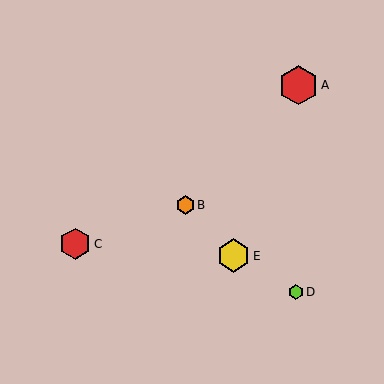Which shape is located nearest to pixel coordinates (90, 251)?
The red hexagon (labeled C) at (75, 244) is nearest to that location.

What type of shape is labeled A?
Shape A is a red hexagon.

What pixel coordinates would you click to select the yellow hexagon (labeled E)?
Click at (233, 256) to select the yellow hexagon E.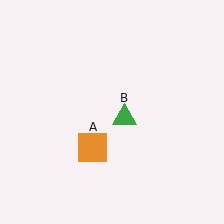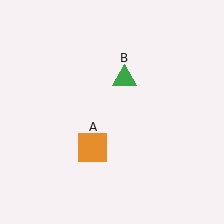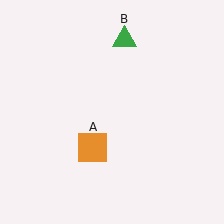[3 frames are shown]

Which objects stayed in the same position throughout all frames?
Orange square (object A) remained stationary.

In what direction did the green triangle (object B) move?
The green triangle (object B) moved up.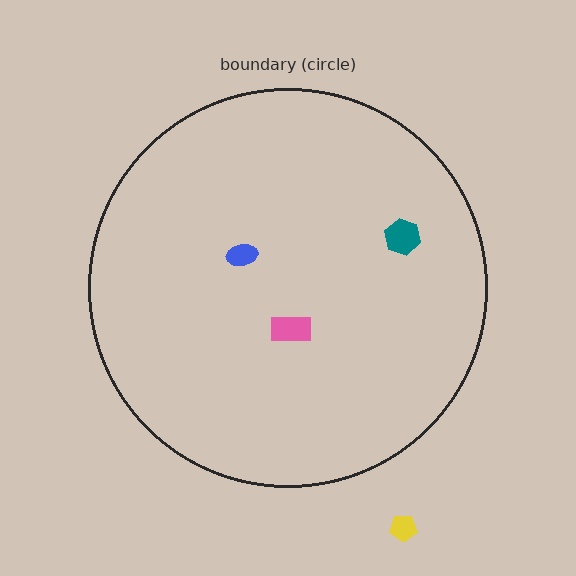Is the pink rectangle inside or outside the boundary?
Inside.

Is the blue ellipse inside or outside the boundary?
Inside.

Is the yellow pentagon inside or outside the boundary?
Outside.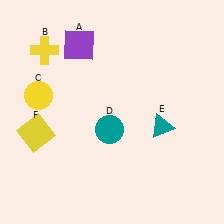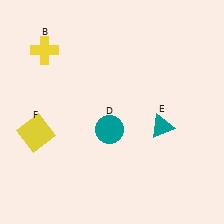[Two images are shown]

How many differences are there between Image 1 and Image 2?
There are 2 differences between the two images.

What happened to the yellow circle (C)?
The yellow circle (C) was removed in Image 2. It was in the top-left area of Image 1.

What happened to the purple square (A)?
The purple square (A) was removed in Image 2. It was in the top-left area of Image 1.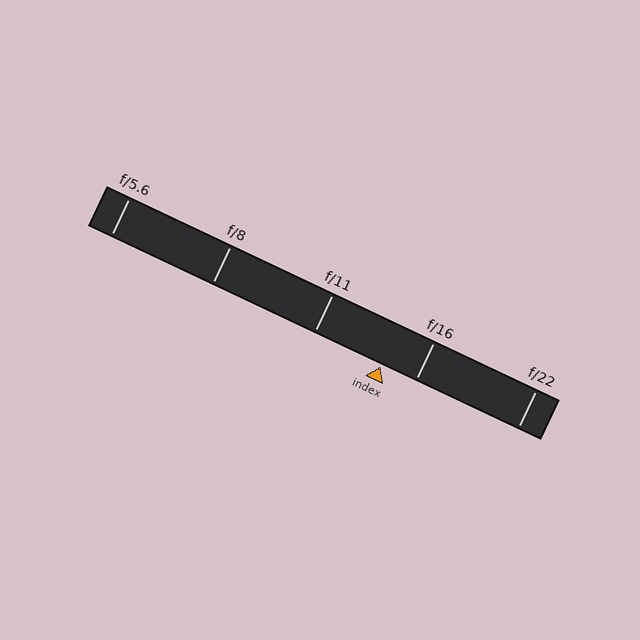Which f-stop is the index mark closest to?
The index mark is closest to f/16.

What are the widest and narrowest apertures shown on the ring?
The widest aperture shown is f/5.6 and the narrowest is f/22.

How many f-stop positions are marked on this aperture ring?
There are 5 f-stop positions marked.